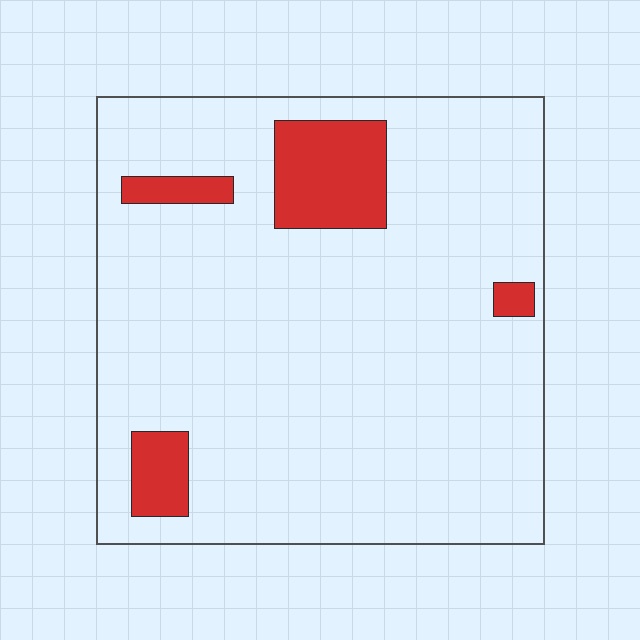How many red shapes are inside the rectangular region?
4.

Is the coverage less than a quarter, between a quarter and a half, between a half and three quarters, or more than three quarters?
Less than a quarter.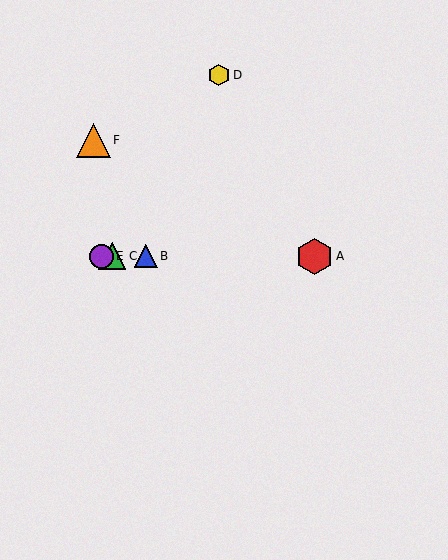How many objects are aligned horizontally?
4 objects (A, B, C, E) are aligned horizontally.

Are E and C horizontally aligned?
Yes, both are at y≈256.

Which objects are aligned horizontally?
Objects A, B, C, E are aligned horizontally.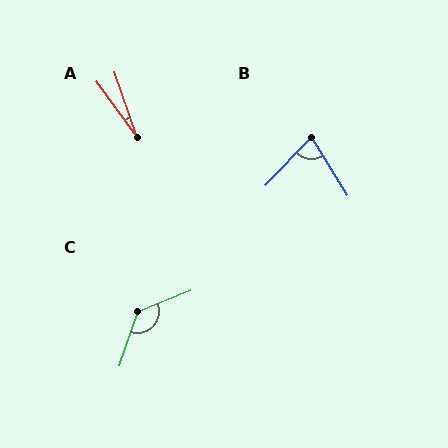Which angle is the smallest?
A, at approximately 17 degrees.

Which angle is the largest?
C, at approximately 131 degrees.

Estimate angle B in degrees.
Approximately 75 degrees.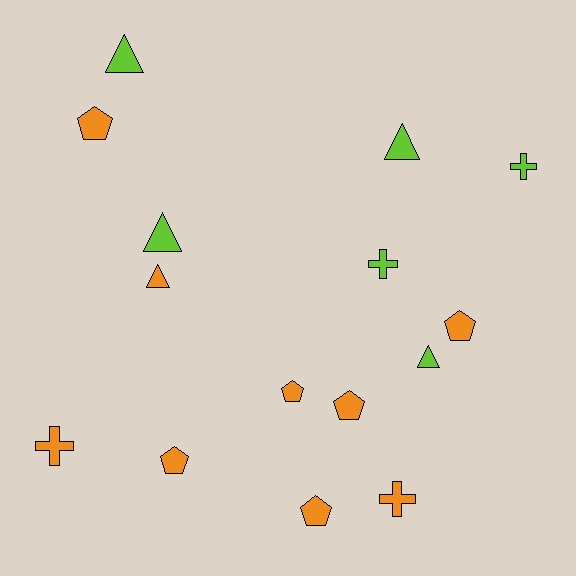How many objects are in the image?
There are 15 objects.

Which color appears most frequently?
Orange, with 9 objects.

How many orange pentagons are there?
There are 6 orange pentagons.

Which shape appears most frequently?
Pentagon, with 6 objects.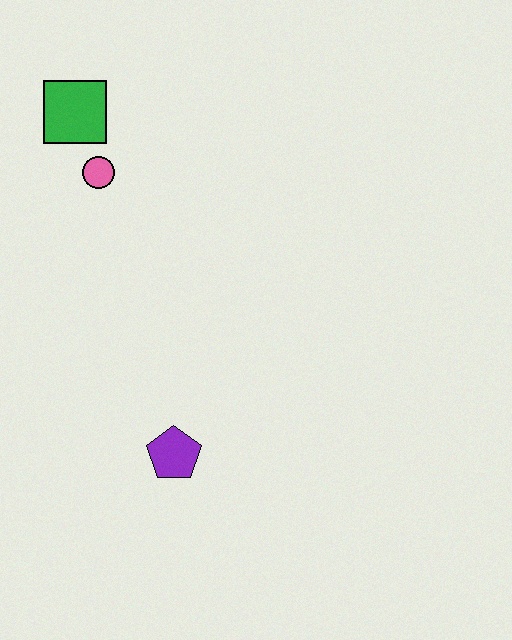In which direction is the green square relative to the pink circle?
The green square is above the pink circle.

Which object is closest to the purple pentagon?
The pink circle is closest to the purple pentagon.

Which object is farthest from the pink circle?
The purple pentagon is farthest from the pink circle.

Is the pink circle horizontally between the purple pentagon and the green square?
Yes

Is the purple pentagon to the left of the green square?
No